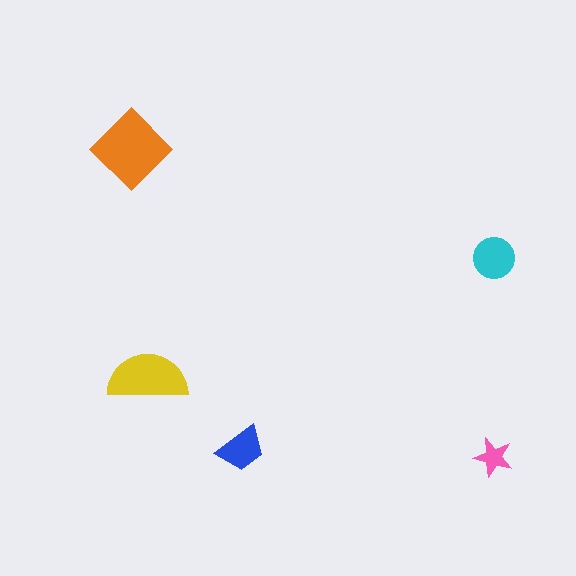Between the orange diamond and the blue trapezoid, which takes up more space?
The orange diamond.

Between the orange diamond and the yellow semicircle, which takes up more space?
The orange diamond.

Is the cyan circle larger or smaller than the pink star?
Larger.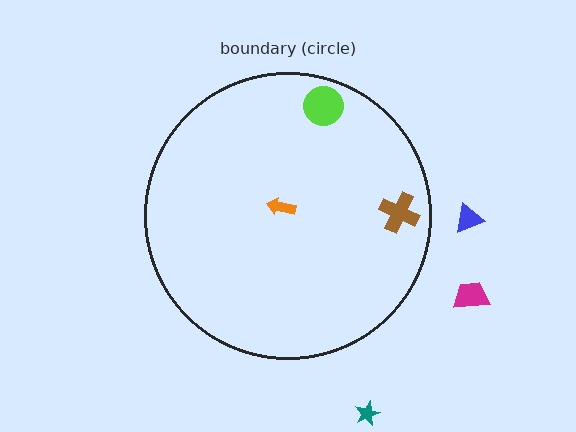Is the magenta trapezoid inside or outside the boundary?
Outside.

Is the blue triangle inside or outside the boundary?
Outside.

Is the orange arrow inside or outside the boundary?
Inside.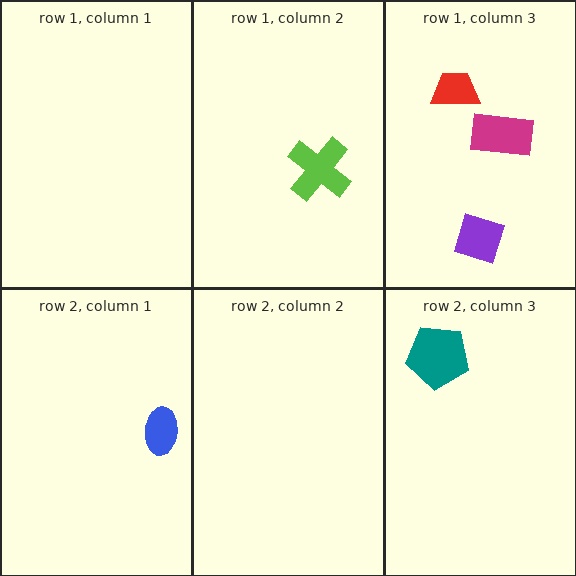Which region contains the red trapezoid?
The row 1, column 3 region.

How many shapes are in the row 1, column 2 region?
1.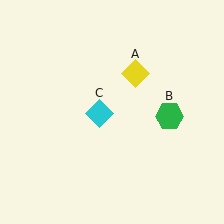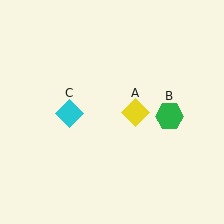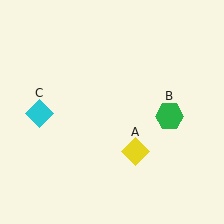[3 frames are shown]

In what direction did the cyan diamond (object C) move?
The cyan diamond (object C) moved left.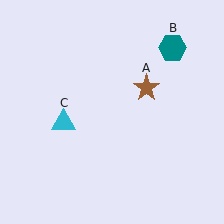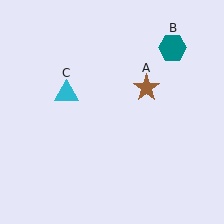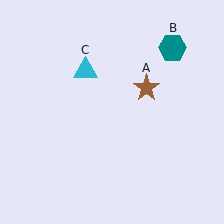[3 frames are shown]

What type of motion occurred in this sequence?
The cyan triangle (object C) rotated clockwise around the center of the scene.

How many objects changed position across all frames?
1 object changed position: cyan triangle (object C).